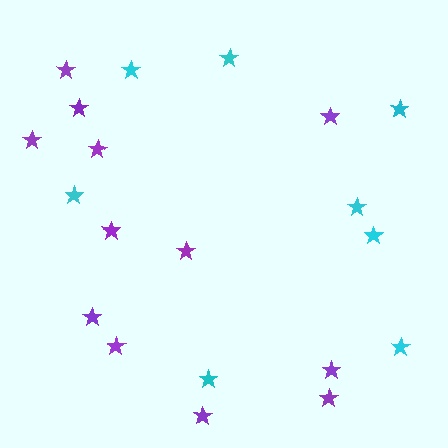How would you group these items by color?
There are 2 groups: one group of cyan stars (8) and one group of purple stars (12).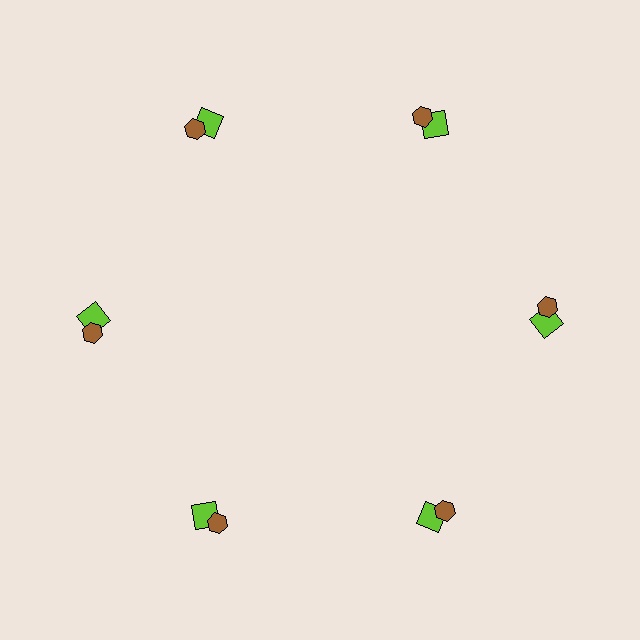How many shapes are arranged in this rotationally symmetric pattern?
There are 12 shapes, arranged in 6 groups of 2.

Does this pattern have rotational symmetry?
Yes, this pattern has 6-fold rotational symmetry. It looks the same after rotating 60 degrees around the center.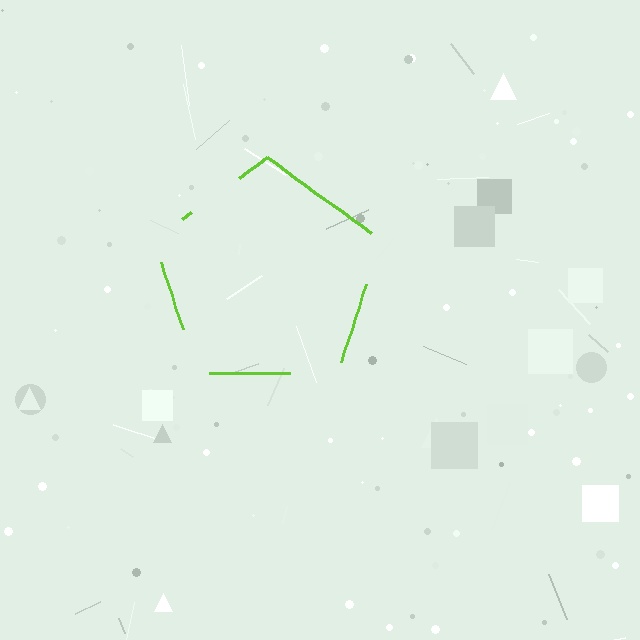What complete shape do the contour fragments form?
The contour fragments form a pentagon.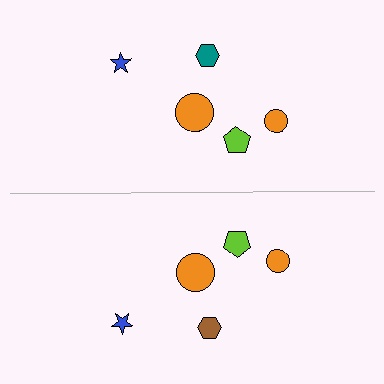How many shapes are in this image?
There are 10 shapes in this image.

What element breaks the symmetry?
The brown hexagon on the bottom side breaks the symmetry — its mirror counterpart is teal.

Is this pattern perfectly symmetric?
No, the pattern is not perfectly symmetric. The brown hexagon on the bottom side breaks the symmetry — its mirror counterpart is teal.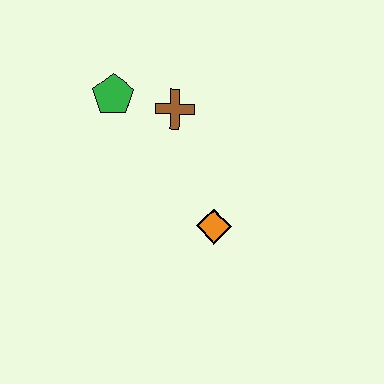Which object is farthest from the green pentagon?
The orange diamond is farthest from the green pentagon.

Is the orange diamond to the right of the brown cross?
Yes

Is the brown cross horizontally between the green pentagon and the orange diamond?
Yes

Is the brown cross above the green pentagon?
No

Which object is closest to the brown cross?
The green pentagon is closest to the brown cross.